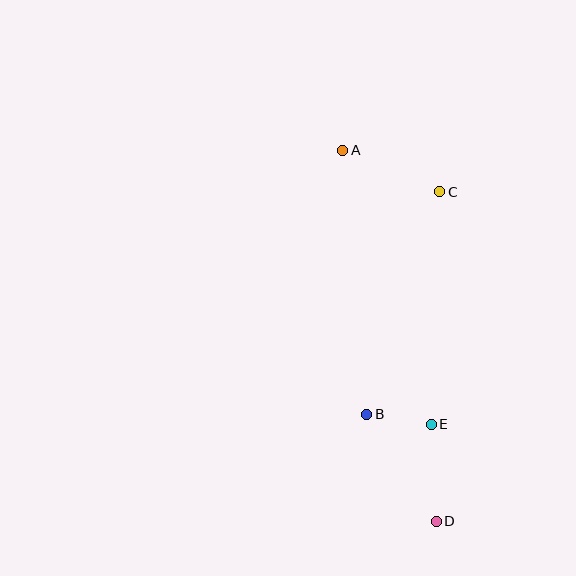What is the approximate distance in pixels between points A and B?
The distance between A and B is approximately 265 pixels.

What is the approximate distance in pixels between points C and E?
The distance between C and E is approximately 233 pixels.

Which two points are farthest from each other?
Points A and D are farthest from each other.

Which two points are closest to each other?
Points B and E are closest to each other.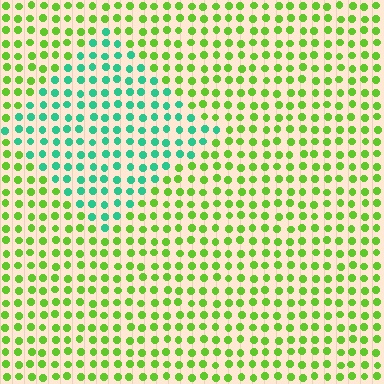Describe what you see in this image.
The image is filled with small lime elements in a uniform arrangement. A diamond-shaped region is visible where the elements are tinted to a slightly different hue, forming a subtle color boundary.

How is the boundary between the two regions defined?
The boundary is defined purely by a slight shift in hue (about 58 degrees). Spacing, size, and orientation are identical on both sides.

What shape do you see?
I see a diamond.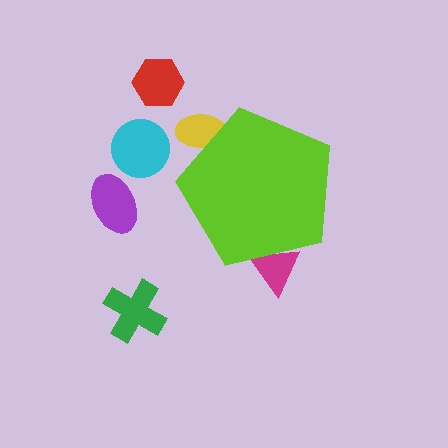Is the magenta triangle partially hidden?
Yes, the magenta triangle is partially hidden behind the lime pentagon.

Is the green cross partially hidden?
No, the green cross is fully visible.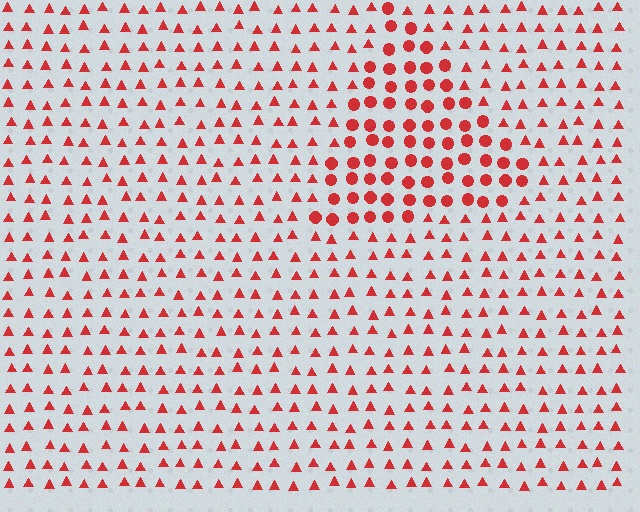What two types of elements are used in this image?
The image uses circles inside the triangle region and triangles outside it.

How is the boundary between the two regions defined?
The boundary is defined by a change in element shape: circles inside vs. triangles outside. All elements share the same color and spacing.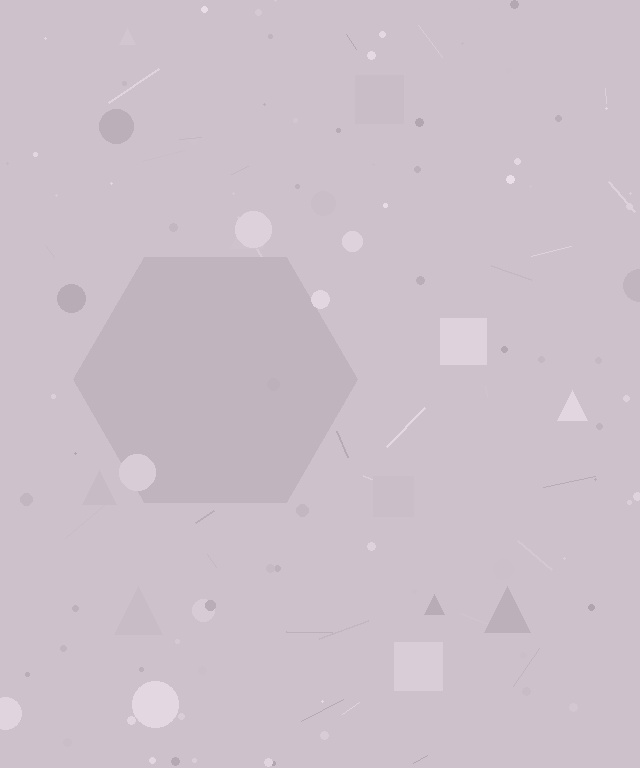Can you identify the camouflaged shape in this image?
The camouflaged shape is a hexagon.